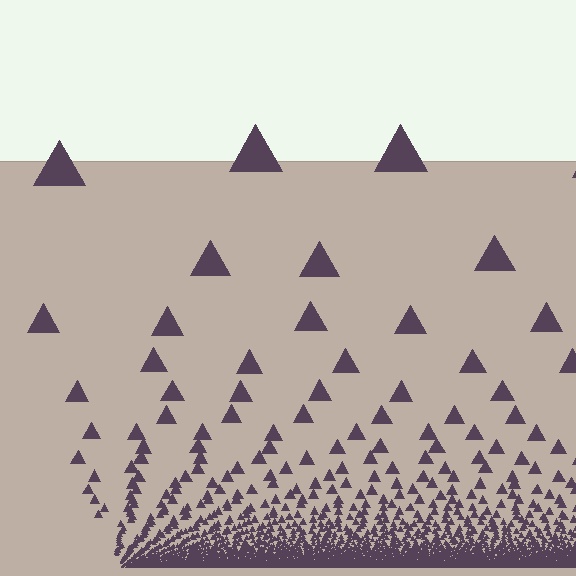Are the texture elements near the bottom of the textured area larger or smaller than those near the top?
Smaller. The gradient is inverted — elements near the bottom are smaller and denser.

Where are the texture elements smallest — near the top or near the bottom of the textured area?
Near the bottom.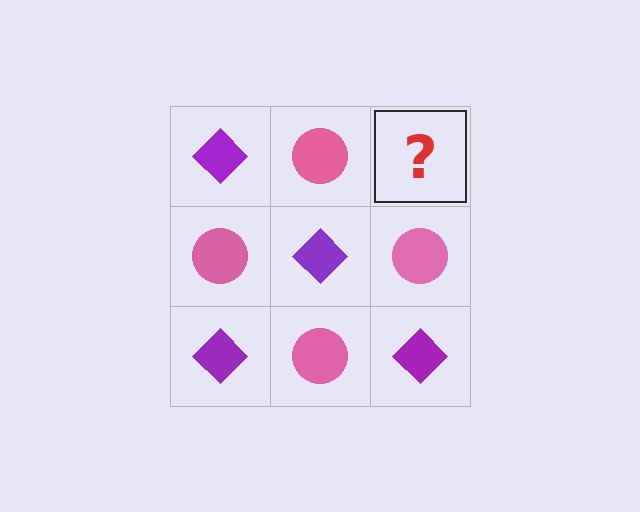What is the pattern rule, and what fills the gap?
The rule is that it alternates purple diamond and pink circle in a checkerboard pattern. The gap should be filled with a purple diamond.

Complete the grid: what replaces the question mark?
The question mark should be replaced with a purple diamond.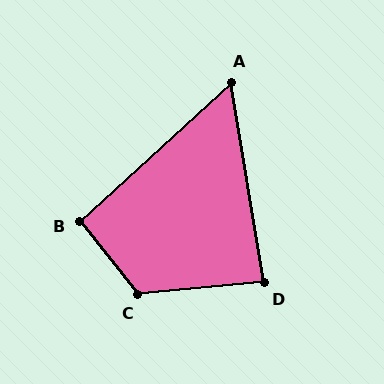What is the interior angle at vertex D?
Approximately 86 degrees (approximately right).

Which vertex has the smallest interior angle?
A, at approximately 57 degrees.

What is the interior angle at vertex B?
Approximately 94 degrees (approximately right).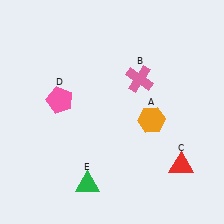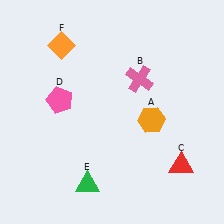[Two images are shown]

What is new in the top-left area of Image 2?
An orange diamond (F) was added in the top-left area of Image 2.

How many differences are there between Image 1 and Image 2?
There is 1 difference between the two images.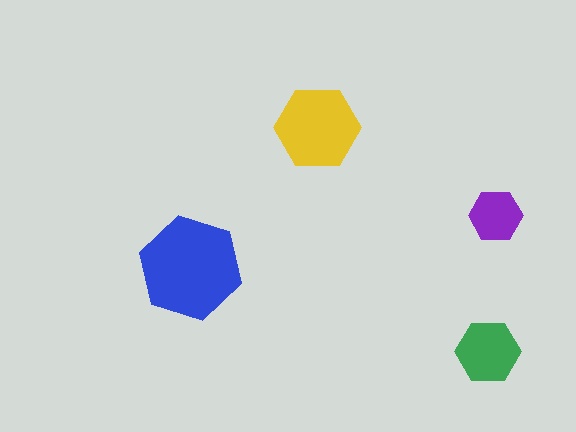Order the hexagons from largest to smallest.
the blue one, the yellow one, the green one, the purple one.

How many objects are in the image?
There are 4 objects in the image.